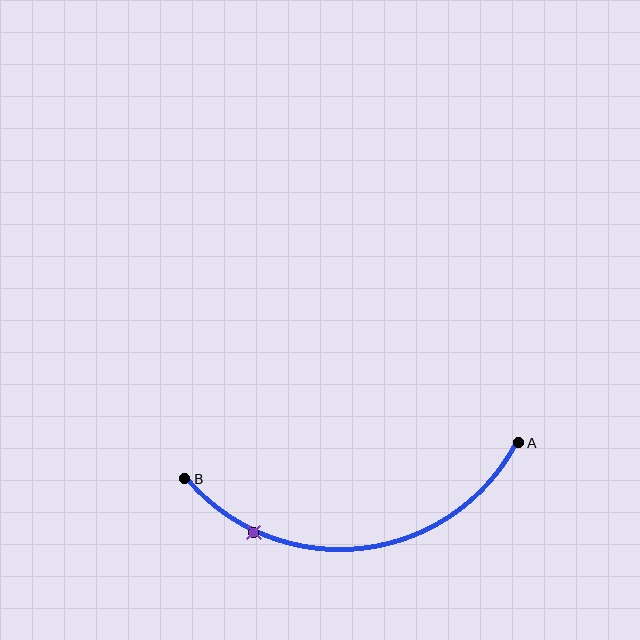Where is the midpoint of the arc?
The arc midpoint is the point on the curve farthest from the straight line joining A and B. It sits below that line.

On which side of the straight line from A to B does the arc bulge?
The arc bulges below the straight line connecting A and B.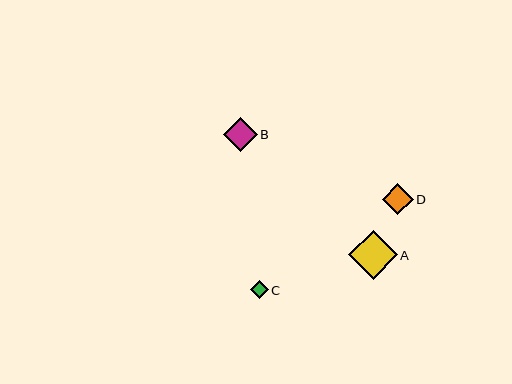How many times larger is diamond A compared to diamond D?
Diamond A is approximately 1.6 times the size of diamond D.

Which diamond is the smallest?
Diamond C is the smallest with a size of approximately 18 pixels.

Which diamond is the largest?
Diamond A is the largest with a size of approximately 48 pixels.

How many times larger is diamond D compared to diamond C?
Diamond D is approximately 1.7 times the size of diamond C.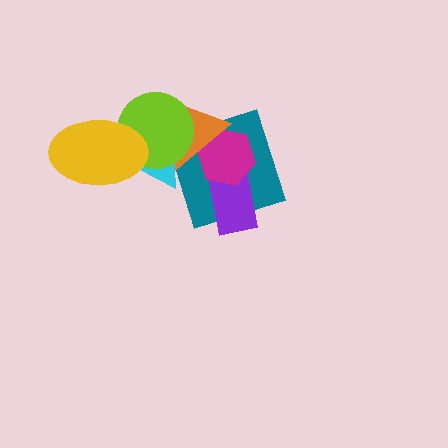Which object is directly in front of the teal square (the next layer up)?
The purple rectangle is directly in front of the teal square.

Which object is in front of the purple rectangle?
The magenta hexagon is in front of the purple rectangle.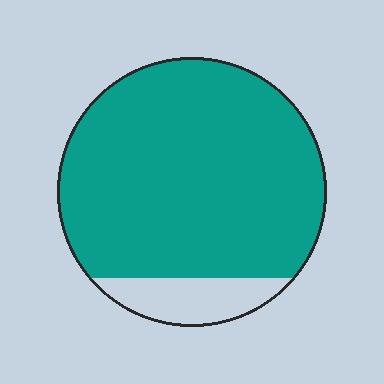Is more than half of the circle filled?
Yes.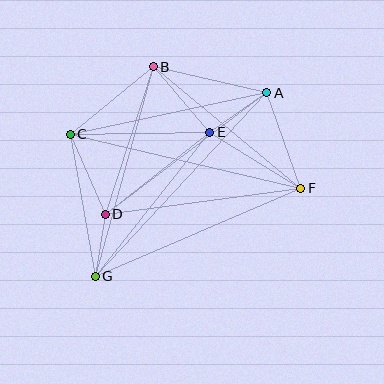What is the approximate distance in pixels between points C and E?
The distance between C and E is approximately 140 pixels.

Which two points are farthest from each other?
Points A and G are farthest from each other.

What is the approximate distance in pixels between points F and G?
The distance between F and G is approximately 223 pixels.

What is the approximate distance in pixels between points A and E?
The distance between A and E is approximately 69 pixels.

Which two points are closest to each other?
Points D and G are closest to each other.